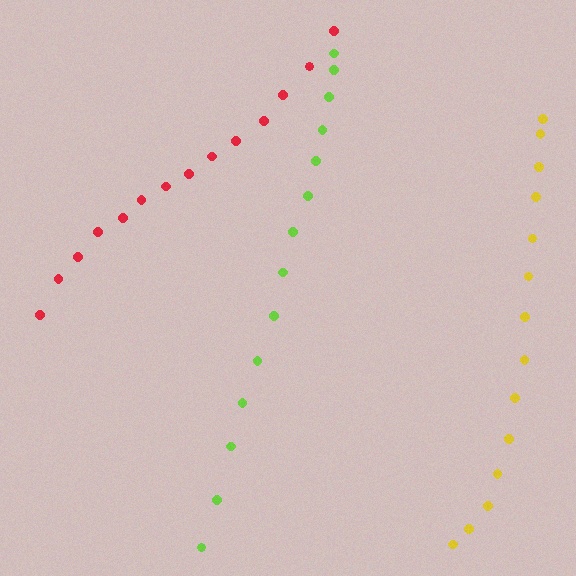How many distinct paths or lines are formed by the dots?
There are 3 distinct paths.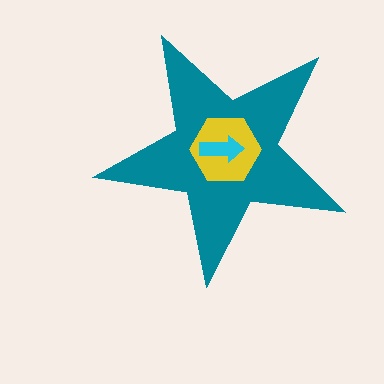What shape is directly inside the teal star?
The yellow hexagon.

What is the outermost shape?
The teal star.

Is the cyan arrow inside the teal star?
Yes.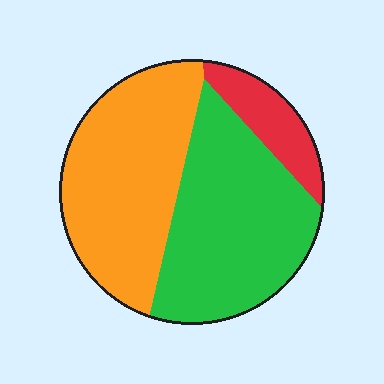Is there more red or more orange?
Orange.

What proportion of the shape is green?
Green covers roughly 45% of the shape.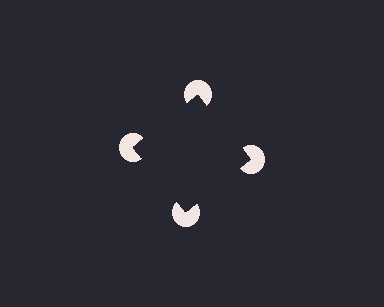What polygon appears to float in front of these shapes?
An illusory square — its edges are inferred from the aligned wedge cuts in the pac-man discs, not physically drawn.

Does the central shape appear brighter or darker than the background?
It typically appears slightly darker than the background, even though no actual brightness change is drawn.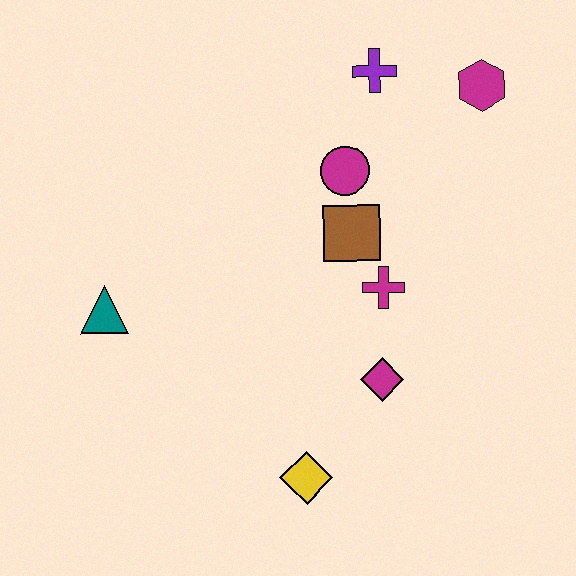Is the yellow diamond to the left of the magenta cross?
Yes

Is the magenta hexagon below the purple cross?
Yes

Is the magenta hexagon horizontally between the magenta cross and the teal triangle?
No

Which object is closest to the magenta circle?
The brown square is closest to the magenta circle.